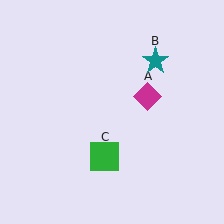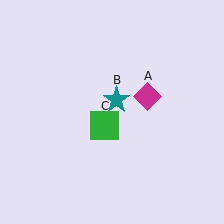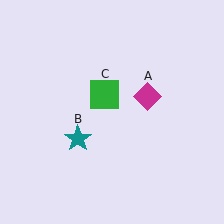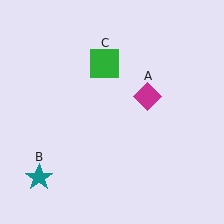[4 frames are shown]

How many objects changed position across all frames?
2 objects changed position: teal star (object B), green square (object C).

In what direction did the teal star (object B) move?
The teal star (object B) moved down and to the left.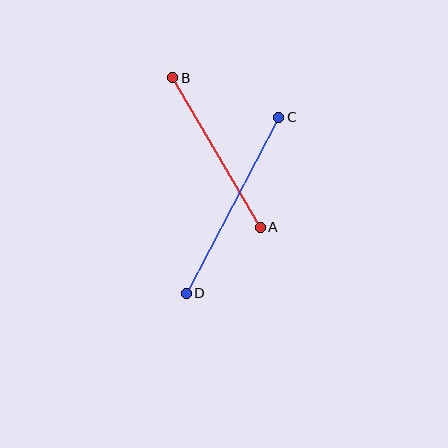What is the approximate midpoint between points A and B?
The midpoint is at approximately (217, 153) pixels.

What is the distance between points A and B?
The distance is approximately 173 pixels.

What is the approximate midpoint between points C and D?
The midpoint is at approximately (232, 205) pixels.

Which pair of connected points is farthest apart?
Points C and D are farthest apart.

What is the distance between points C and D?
The distance is approximately 199 pixels.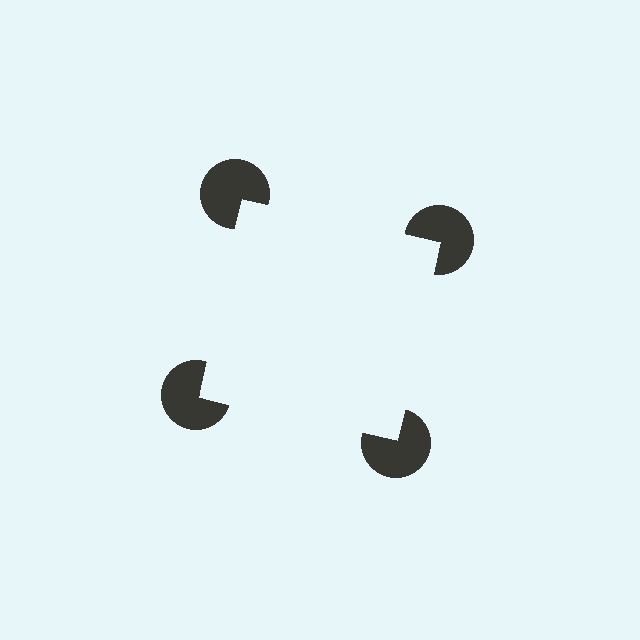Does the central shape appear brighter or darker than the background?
It typically appears slightly brighter than the background, even though no actual brightness change is drawn.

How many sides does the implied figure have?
4 sides.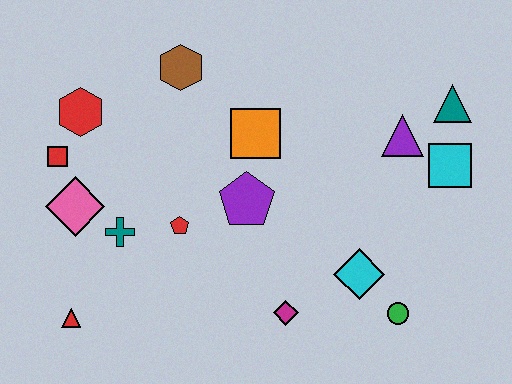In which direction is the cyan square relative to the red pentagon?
The cyan square is to the right of the red pentagon.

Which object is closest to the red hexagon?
The red square is closest to the red hexagon.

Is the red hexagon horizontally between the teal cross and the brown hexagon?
No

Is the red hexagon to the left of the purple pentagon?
Yes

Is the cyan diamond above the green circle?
Yes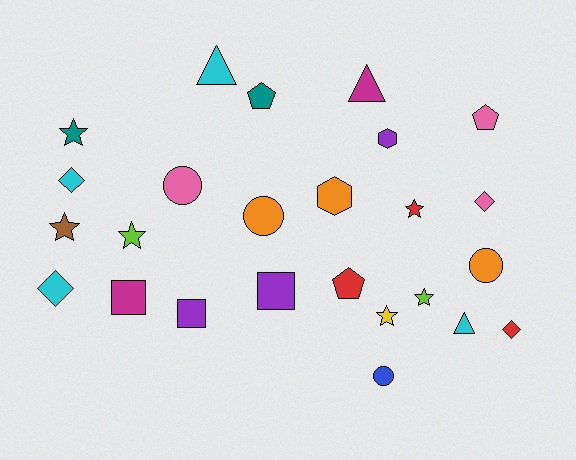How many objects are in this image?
There are 25 objects.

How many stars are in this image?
There are 6 stars.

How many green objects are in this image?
There are no green objects.